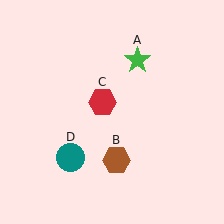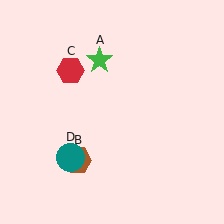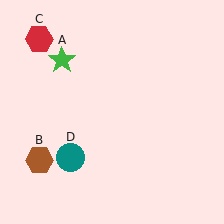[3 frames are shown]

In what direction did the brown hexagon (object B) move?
The brown hexagon (object B) moved left.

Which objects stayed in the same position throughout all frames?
Teal circle (object D) remained stationary.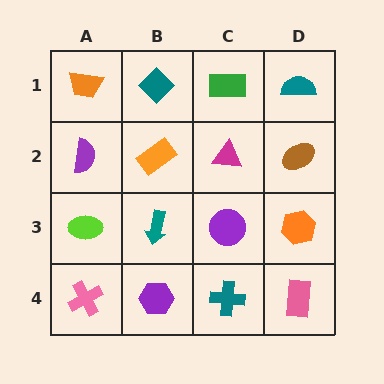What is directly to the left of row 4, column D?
A teal cross.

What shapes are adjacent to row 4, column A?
A lime ellipse (row 3, column A), a purple hexagon (row 4, column B).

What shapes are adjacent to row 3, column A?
A purple semicircle (row 2, column A), a pink cross (row 4, column A), a teal arrow (row 3, column B).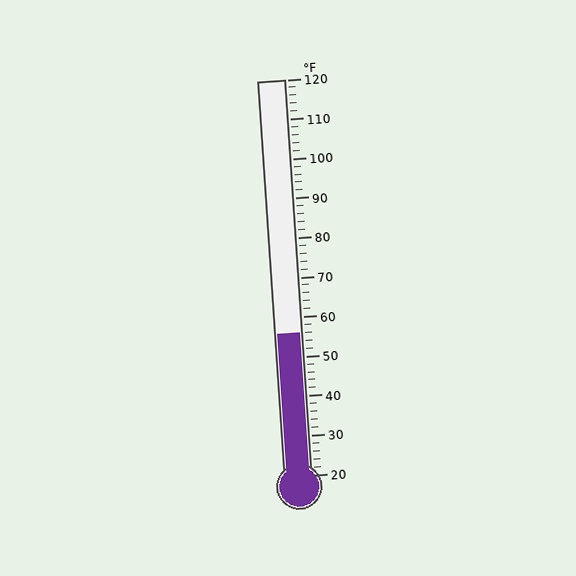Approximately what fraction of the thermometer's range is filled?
The thermometer is filled to approximately 35% of its range.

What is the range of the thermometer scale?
The thermometer scale ranges from 20°F to 120°F.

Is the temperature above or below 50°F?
The temperature is above 50°F.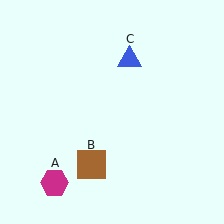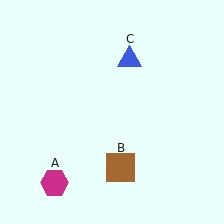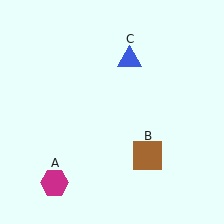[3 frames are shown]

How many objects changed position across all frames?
1 object changed position: brown square (object B).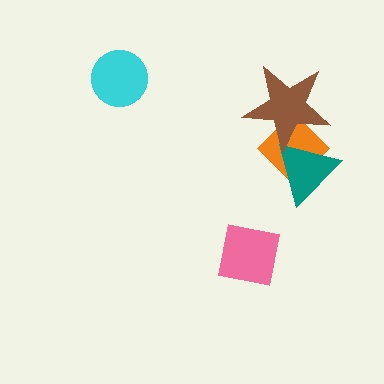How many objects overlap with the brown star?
2 objects overlap with the brown star.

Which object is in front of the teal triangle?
The brown star is in front of the teal triangle.